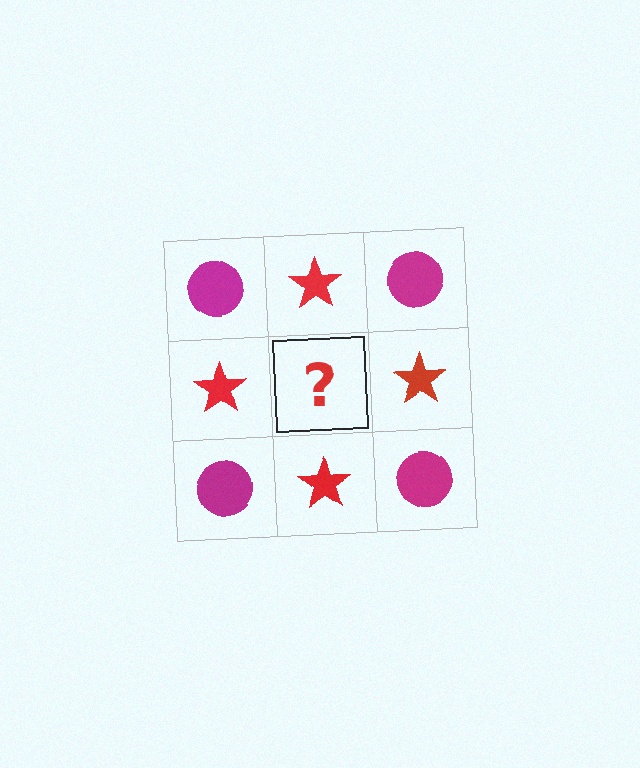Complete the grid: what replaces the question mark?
The question mark should be replaced with a magenta circle.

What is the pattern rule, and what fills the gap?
The rule is that it alternates magenta circle and red star in a checkerboard pattern. The gap should be filled with a magenta circle.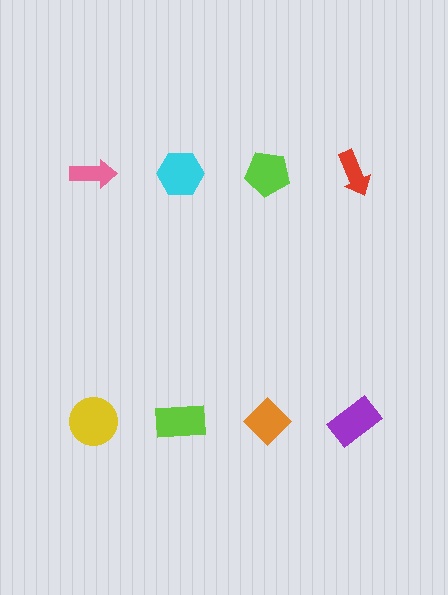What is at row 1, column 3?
A lime pentagon.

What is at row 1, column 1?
A pink arrow.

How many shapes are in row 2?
4 shapes.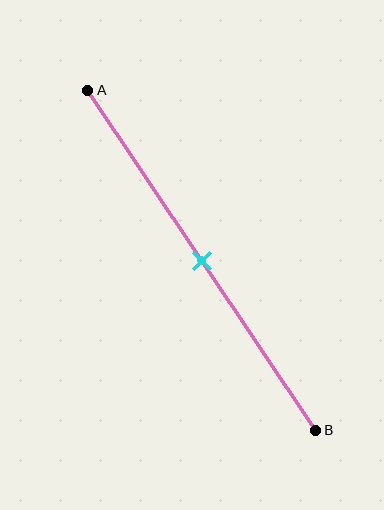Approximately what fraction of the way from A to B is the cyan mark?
The cyan mark is approximately 50% of the way from A to B.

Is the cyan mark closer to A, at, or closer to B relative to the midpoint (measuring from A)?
The cyan mark is approximately at the midpoint of segment AB.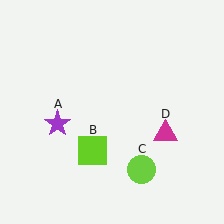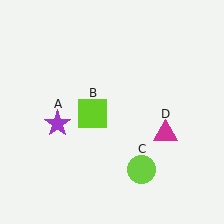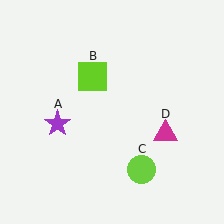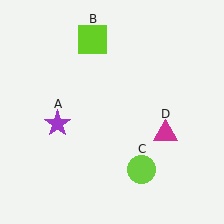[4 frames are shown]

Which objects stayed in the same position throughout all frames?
Purple star (object A) and lime circle (object C) and magenta triangle (object D) remained stationary.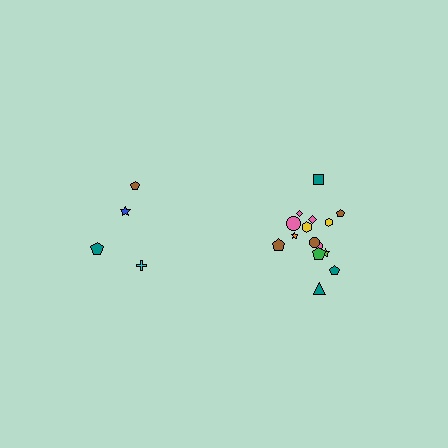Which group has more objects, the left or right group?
The right group.